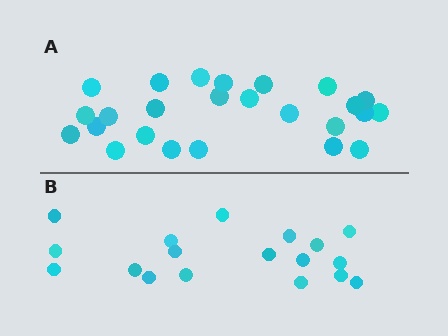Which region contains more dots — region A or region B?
Region A (the top region) has more dots.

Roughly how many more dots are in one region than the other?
Region A has roughly 8 or so more dots than region B.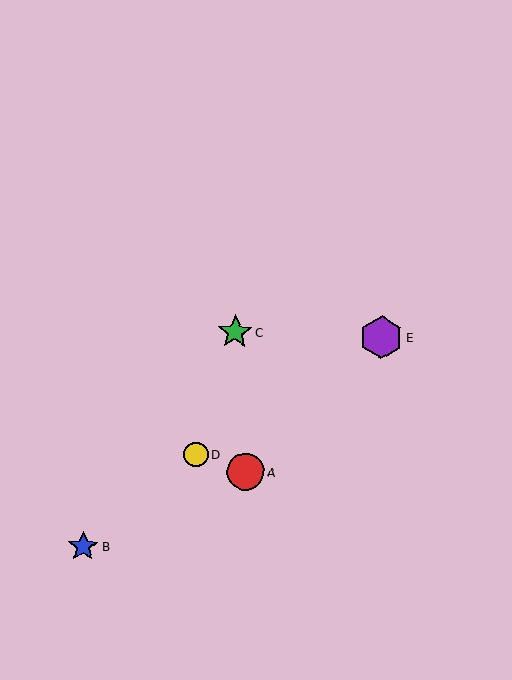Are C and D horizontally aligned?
No, C is at y≈332 and D is at y≈454.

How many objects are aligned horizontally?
2 objects (C, E) are aligned horizontally.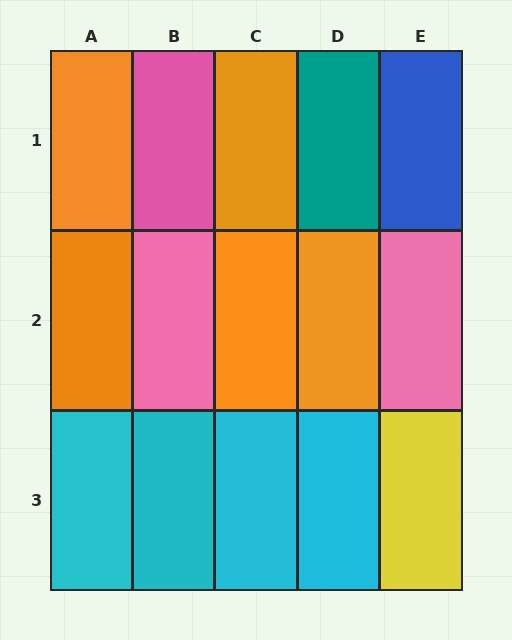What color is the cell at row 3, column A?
Cyan.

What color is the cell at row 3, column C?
Cyan.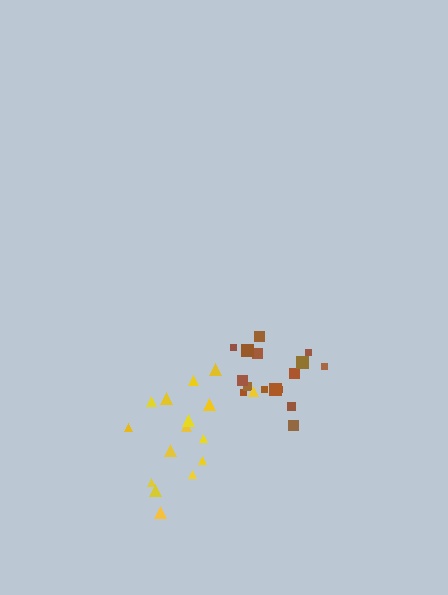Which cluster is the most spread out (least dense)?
Yellow.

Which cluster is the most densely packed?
Brown.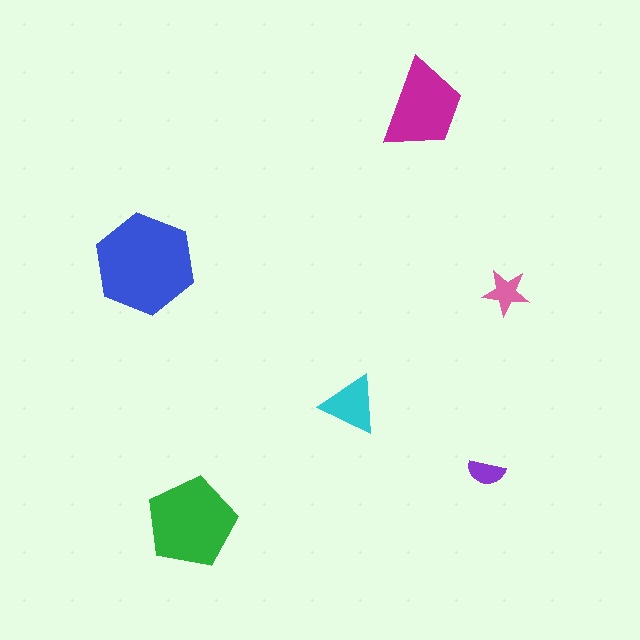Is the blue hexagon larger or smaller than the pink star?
Larger.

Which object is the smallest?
The purple semicircle.